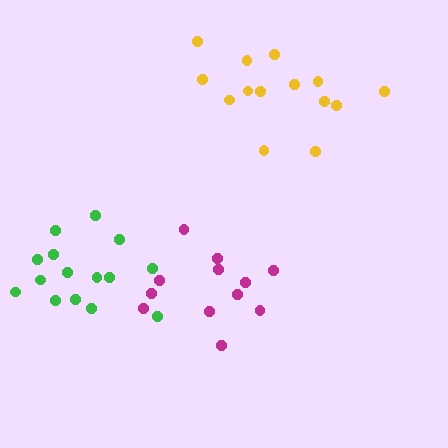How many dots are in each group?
Group 1: 14 dots, Group 2: 15 dots, Group 3: 12 dots (41 total).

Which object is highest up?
The yellow cluster is topmost.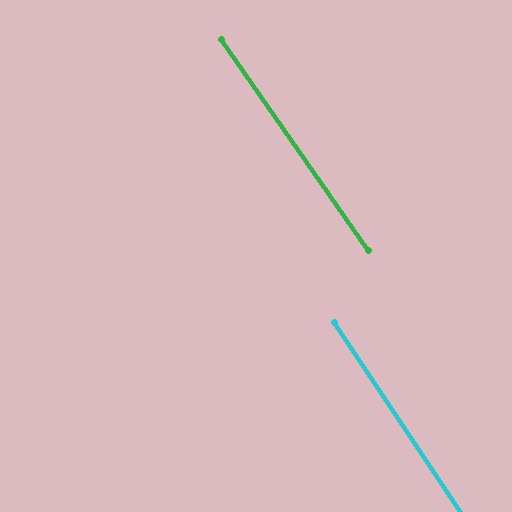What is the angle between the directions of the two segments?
Approximately 1 degree.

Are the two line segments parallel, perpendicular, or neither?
Parallel — their directions differ by only 1.0°.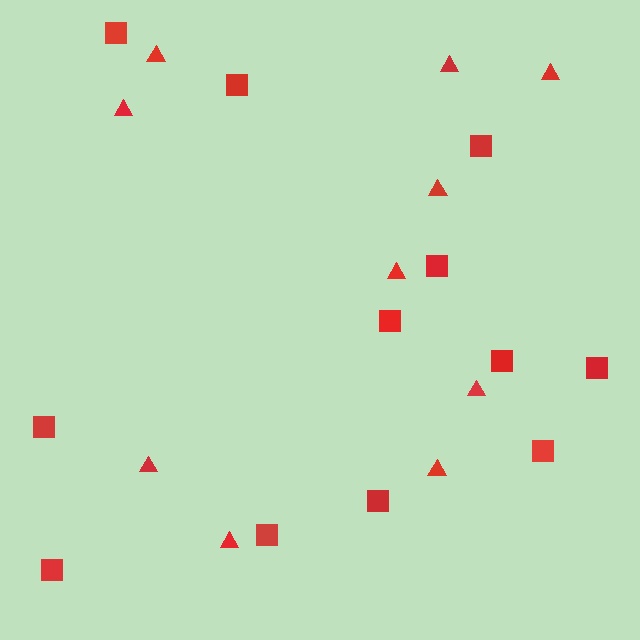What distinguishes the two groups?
There are 2 groups: one group of squares (12) and one group of triangles (10).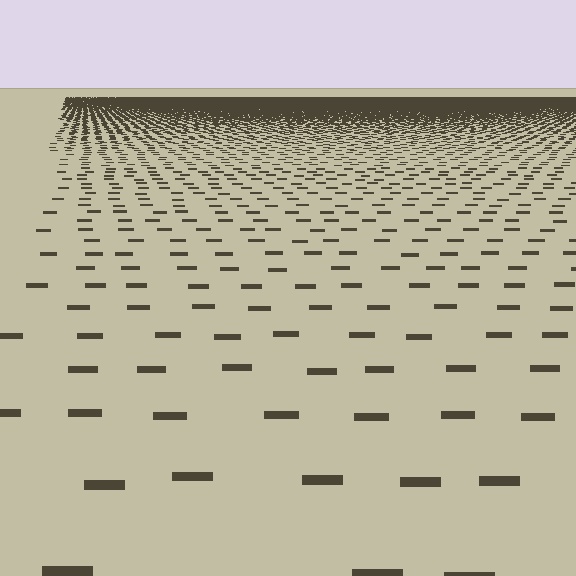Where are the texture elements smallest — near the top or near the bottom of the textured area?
Near the top.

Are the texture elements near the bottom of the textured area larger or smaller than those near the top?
Larger. Near the bottom, elements are closer to the viewer and appear at a bigger on-screen size.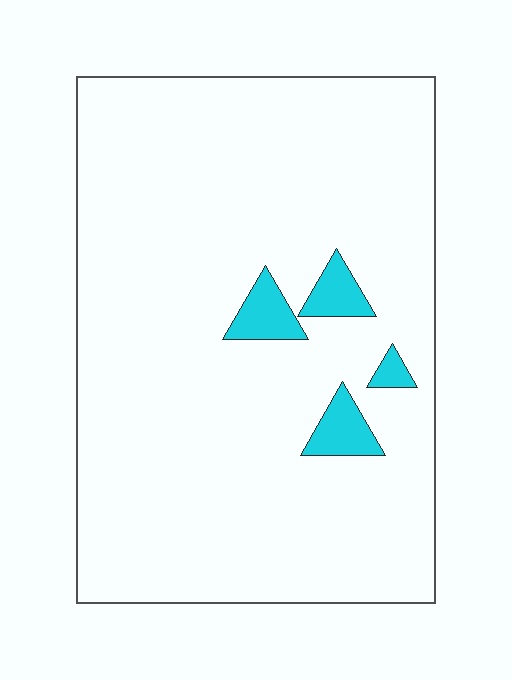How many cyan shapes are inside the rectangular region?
4.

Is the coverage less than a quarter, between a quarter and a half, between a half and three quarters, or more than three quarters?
Less than a quarter.